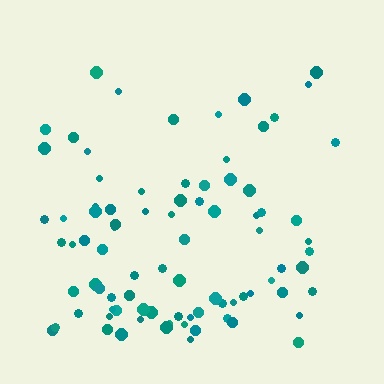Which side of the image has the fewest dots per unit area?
The top.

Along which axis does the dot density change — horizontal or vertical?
Vertical.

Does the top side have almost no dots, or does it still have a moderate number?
Still a moderate number, just noticeably fewer than the bottom.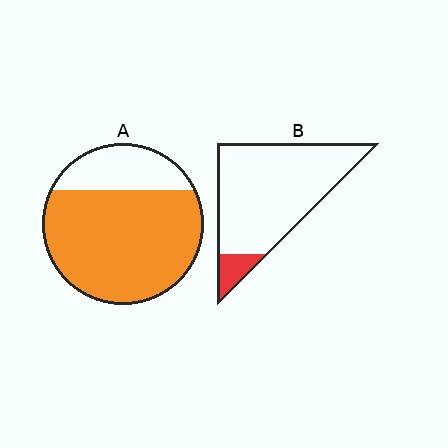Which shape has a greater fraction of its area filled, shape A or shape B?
Shape A.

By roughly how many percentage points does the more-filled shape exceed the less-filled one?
By roughly 65 percentage points (A over B).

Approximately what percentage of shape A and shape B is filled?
A is approximately 75% and B is approximately 10%.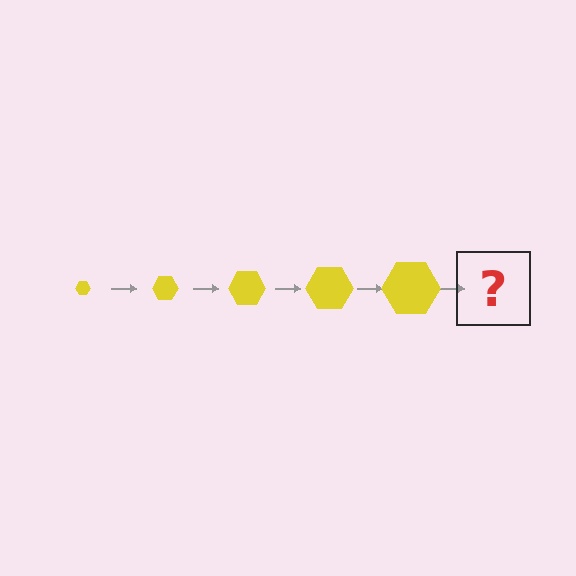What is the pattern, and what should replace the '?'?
The pattern is that the hexagon gets progressively larger each step. The '?' should be a yellow hexagon, larger than the previous one.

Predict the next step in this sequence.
The next step is a yellow hexagon, larger than the previous one.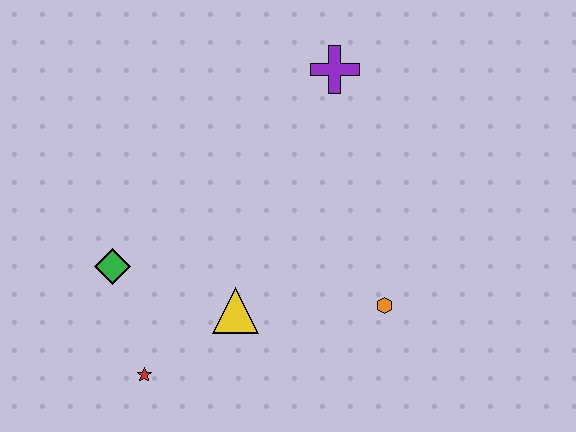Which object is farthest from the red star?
The purple cross is farthest from the red star.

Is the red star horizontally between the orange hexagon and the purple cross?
No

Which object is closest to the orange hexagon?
The yellow triangle is closest to the orange hexagon.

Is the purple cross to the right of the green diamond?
Yes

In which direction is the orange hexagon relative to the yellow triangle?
The orange hexagon is to the right of the yellow triangle.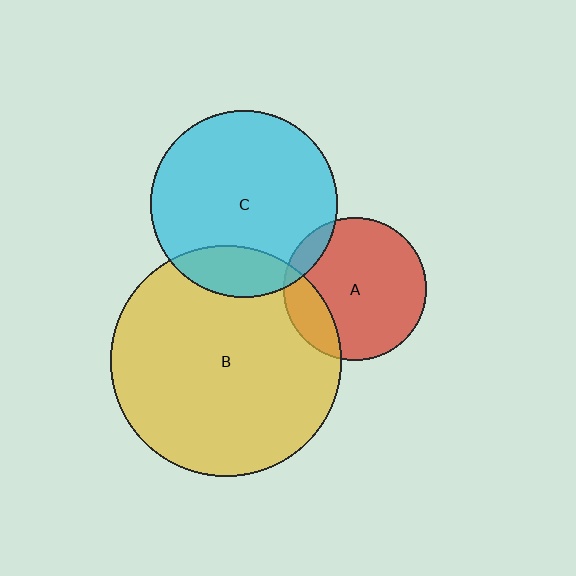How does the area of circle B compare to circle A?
Approximately 2.6 times.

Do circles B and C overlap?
Yes.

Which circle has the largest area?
Circle B (yellow).